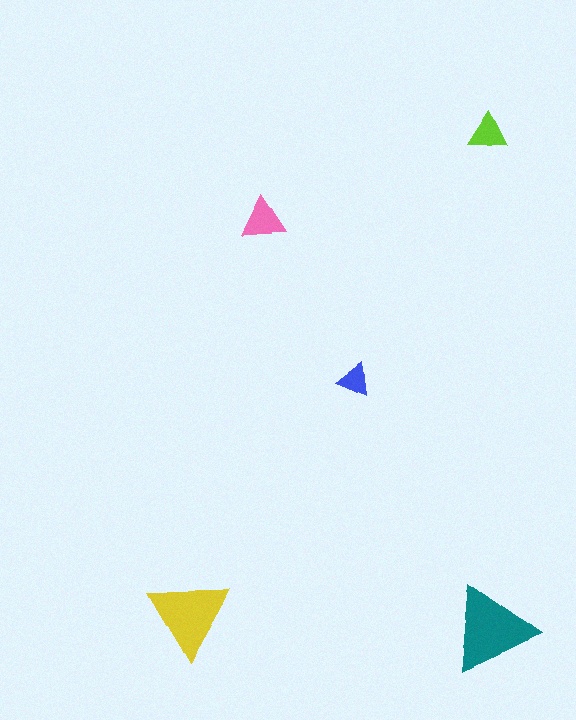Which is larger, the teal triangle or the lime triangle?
The teal one.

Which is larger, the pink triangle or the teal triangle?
The teal one.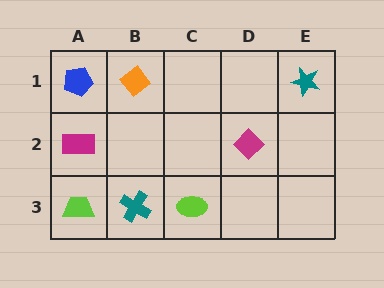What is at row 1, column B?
An orange diamond.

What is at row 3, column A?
A lime trapezoid.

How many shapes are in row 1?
3 shapes.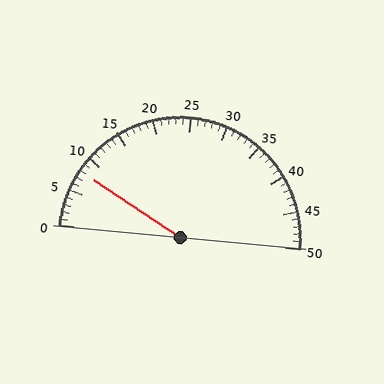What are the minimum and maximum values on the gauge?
The gauge ranges from 0 to 50.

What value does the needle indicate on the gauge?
The needle indicates approximately 8.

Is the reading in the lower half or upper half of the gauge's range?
The reading is in the lower half of the range (0 to 50).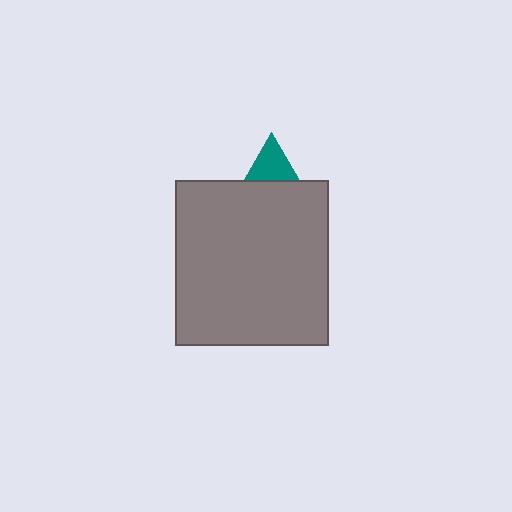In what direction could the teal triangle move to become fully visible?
The teal triangle could move up. That would shift it out from behind the gray rectangle entirely.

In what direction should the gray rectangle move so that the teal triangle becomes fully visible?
The gray rectangle should move down. That is the shortest direction to clear the overlap and leave the teal triangle fully visible.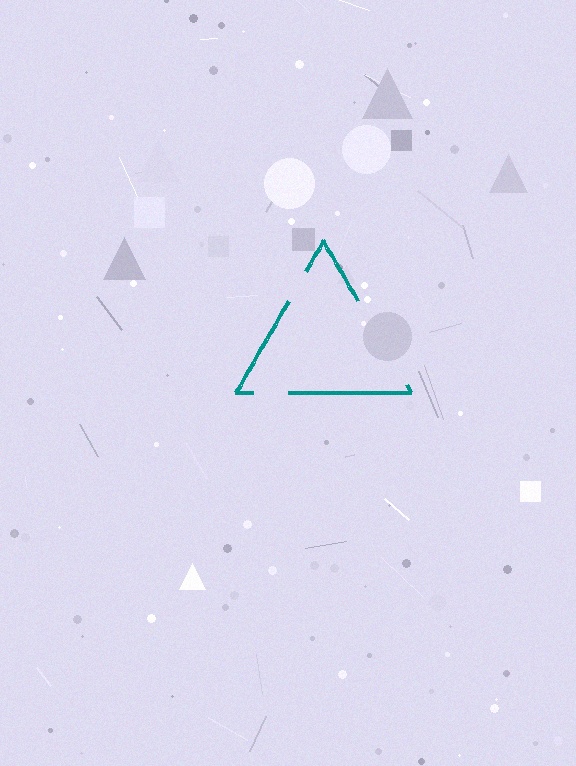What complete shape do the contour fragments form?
The contour fragments form a triangle.